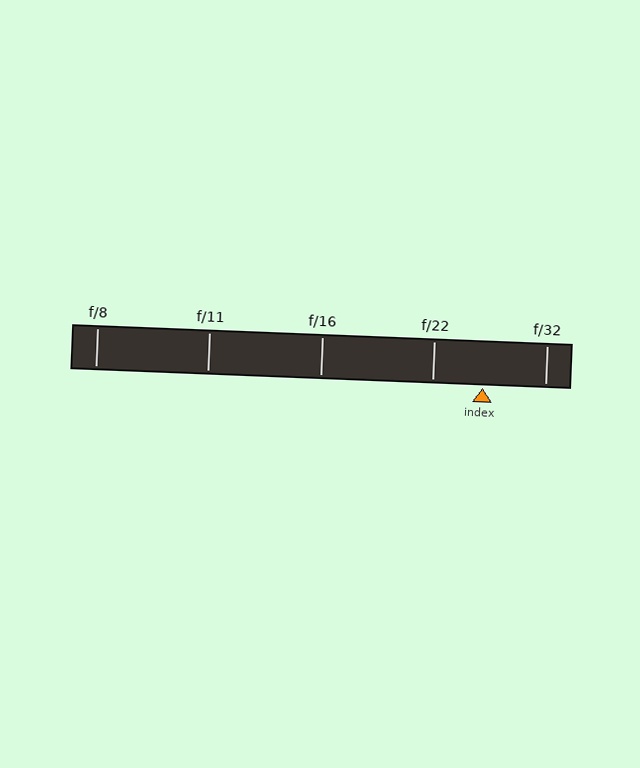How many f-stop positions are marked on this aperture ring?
There are 5 f-stop positions marked.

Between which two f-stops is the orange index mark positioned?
The index mark is between f/22 and f/32.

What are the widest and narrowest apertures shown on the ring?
The widest aperture shown is f/8 and the narrowest is f/32.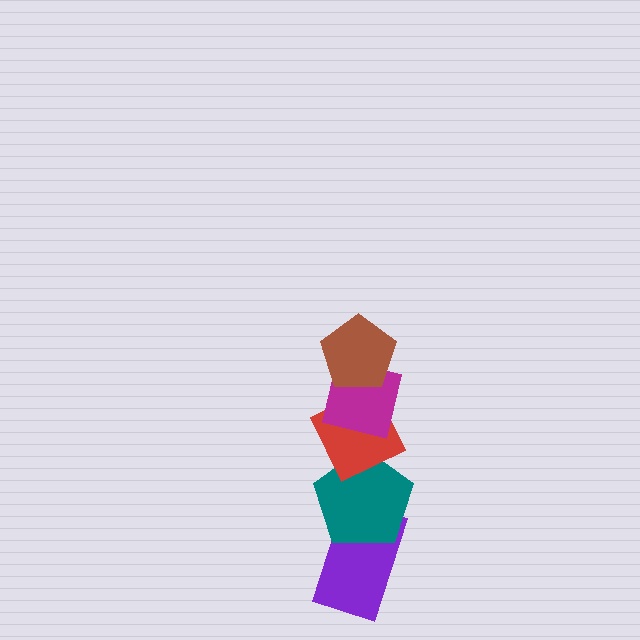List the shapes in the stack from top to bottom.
From top to bottom: the brown pentagon, the magenta square, the red diamond, the teal pentagon, the purple rectangle.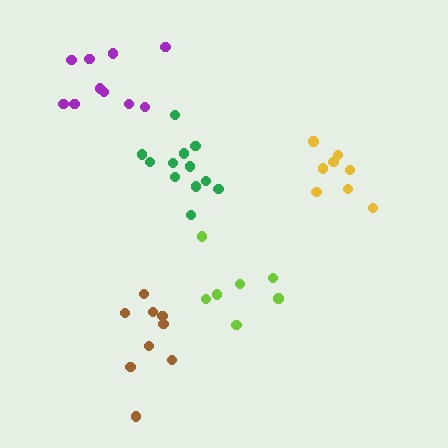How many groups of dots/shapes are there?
There are 5 groups.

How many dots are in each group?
Group 1: 7 dots, Group 2: 8 dots, Group 3: 10 dots, Group 4: 12 dots, Group 5: 9 dots (46 total).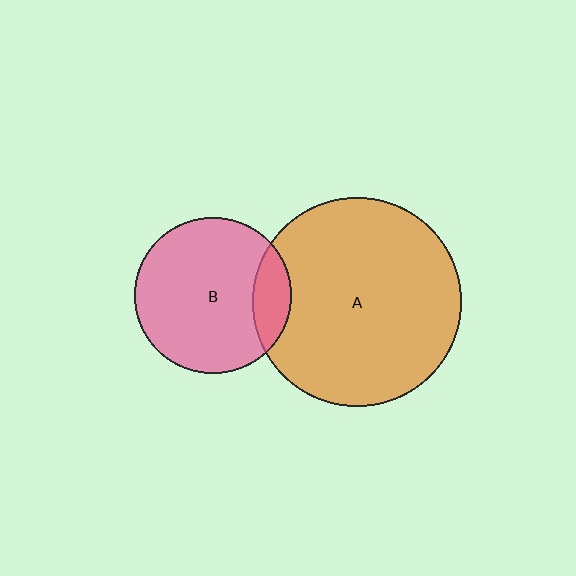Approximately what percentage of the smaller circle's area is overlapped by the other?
Approximately 15%.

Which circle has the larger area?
Circle A (orange).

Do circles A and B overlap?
Yes.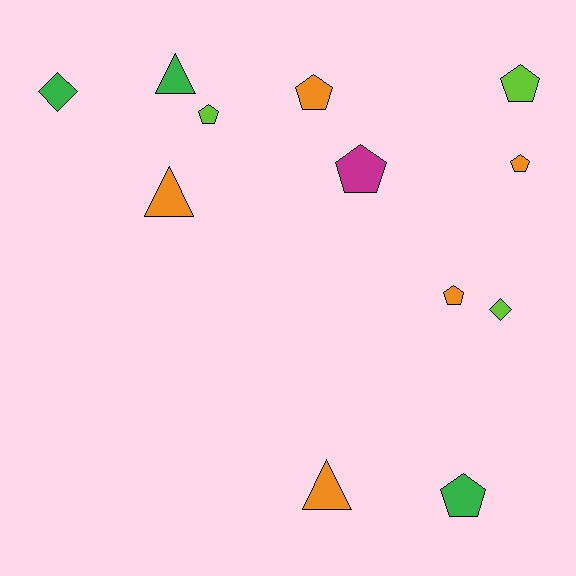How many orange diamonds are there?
There are no orange diamonds.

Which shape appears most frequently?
Pentagon, with 7 objects.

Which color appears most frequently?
Orange, with 5 objects.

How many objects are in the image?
There are 12 objects.